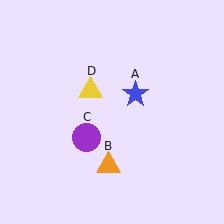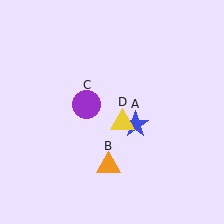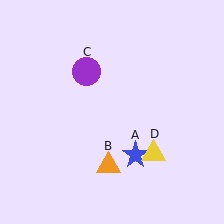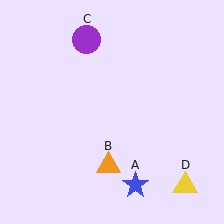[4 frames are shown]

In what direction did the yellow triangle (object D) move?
The yellow triangle (object D) moved down and to the right.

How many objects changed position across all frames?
3 objects changed position: blue star (object A), purple circle (object C), yellow triangle (object D).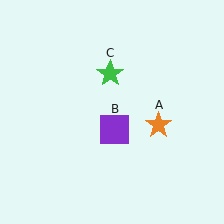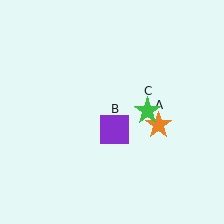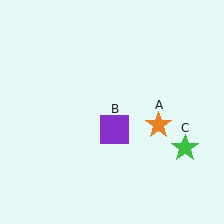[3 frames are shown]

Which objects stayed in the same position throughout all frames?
Orange star (object A) and purple square (object B) remained stationary.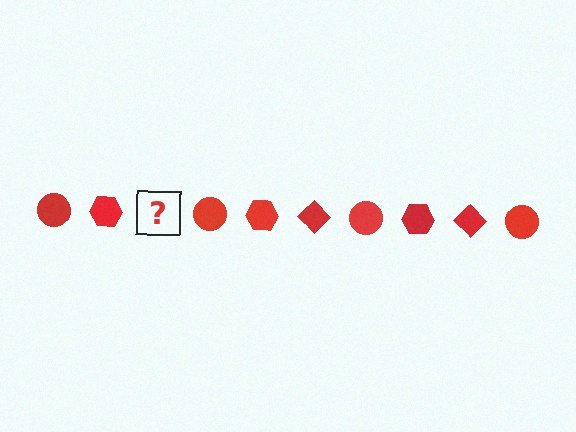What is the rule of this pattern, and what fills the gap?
The rule is that the pattern cycles through circle, hexagon, diamond shapes in red. The gap should be filled with a red diamond.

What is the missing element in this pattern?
The missing element is a red diamond.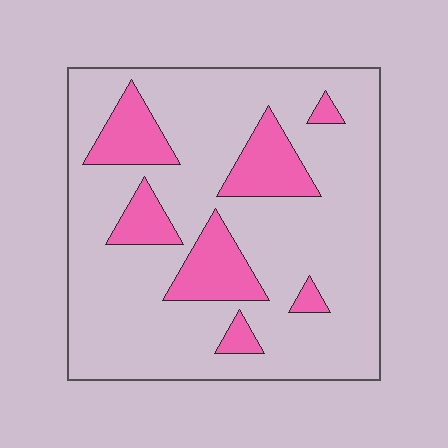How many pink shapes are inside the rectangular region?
7.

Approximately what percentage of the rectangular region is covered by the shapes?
Approximately 20%.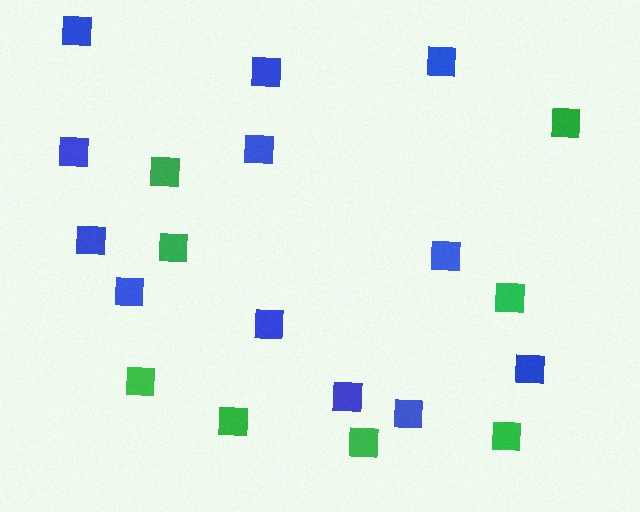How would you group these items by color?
There are 2 groups: one group of blue squares (12) and one group of green squares (8).